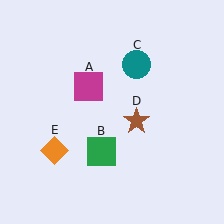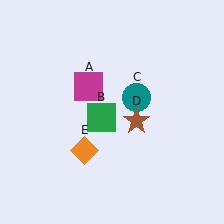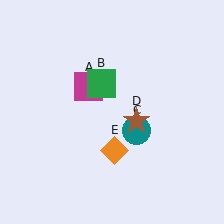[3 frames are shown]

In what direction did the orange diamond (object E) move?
The orange diamond (object E) moved right.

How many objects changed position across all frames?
3 objects changed position: green square (object B), teal circle (object C), orange diamond (object E).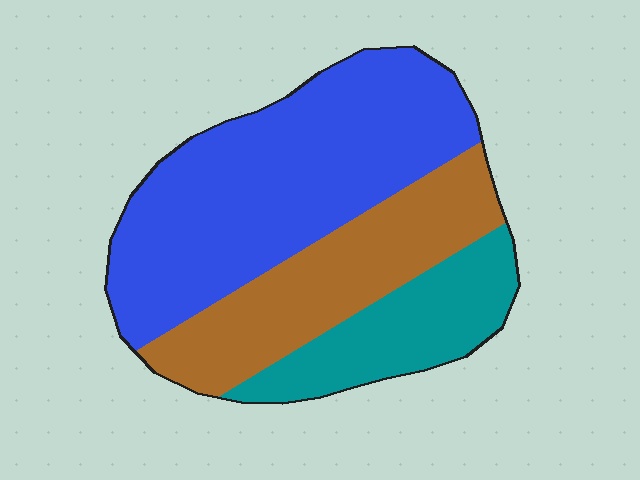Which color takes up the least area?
Teal, at roughly 20%.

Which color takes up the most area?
Blue, at roughly 50%.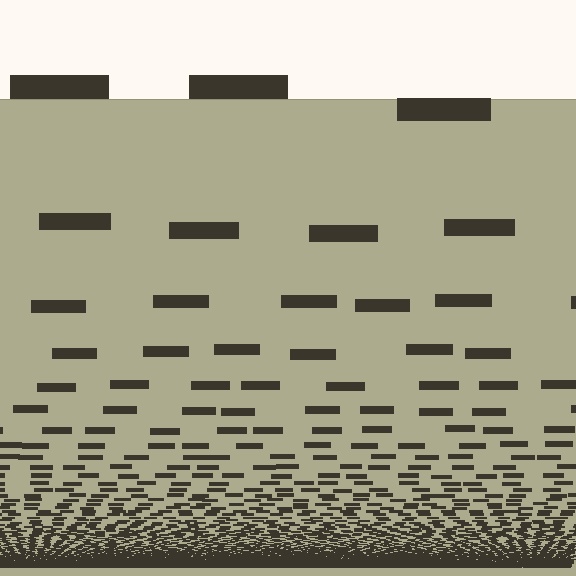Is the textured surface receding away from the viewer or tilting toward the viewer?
The surface appears to tilt toward the viewer. Texture elements get larger and sparser toward the top.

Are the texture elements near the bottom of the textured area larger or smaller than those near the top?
Smaller. The gradient is inverted — elements near the bottom are smaller and denser.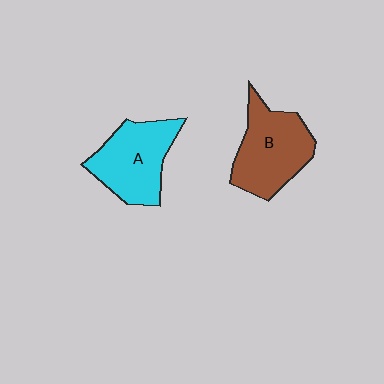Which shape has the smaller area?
Shape A (cyan).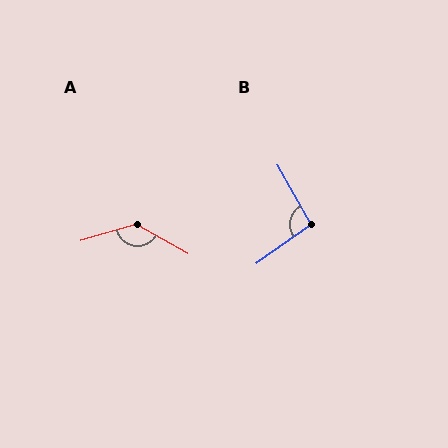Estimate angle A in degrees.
Approximately 134 degrees.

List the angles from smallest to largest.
B (96°), A (134°).